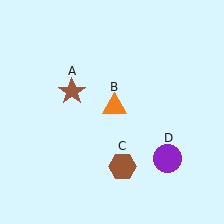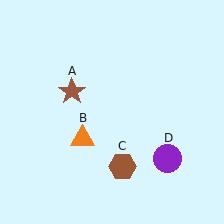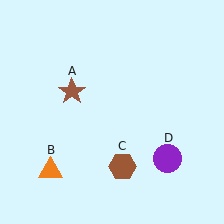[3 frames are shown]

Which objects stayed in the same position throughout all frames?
Brown star (object A) and brown hexagon (object C) and purple circle (object D) remained stationary.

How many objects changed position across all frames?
1 object changed position: orange triangle (object B).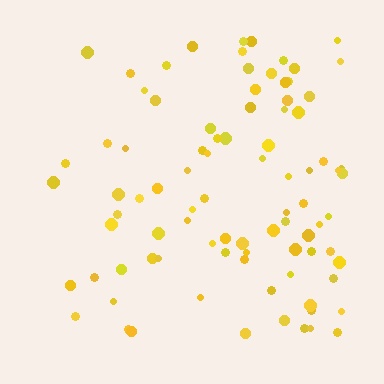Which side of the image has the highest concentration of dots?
The right.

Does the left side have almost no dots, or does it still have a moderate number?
Still a moderate number, just noticeably fewer than the right.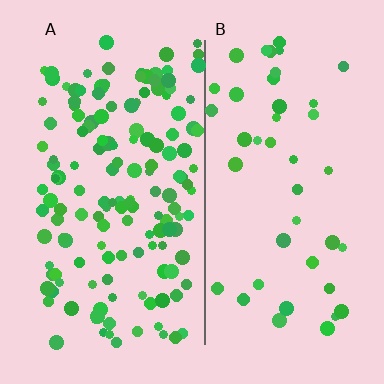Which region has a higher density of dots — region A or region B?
A (the left).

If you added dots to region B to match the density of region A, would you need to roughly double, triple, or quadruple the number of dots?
Approximately triple.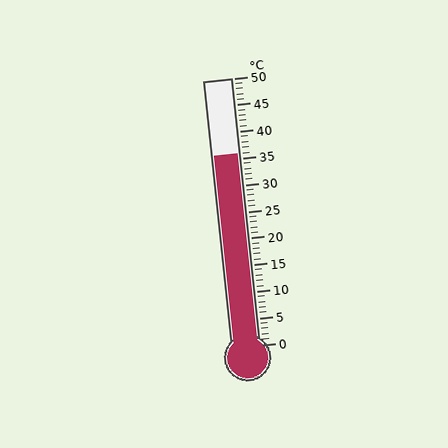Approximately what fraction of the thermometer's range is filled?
The thermometer is filled to approximately 70% of its range.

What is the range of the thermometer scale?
The thermometer scale ranges from 0°C to 50°C.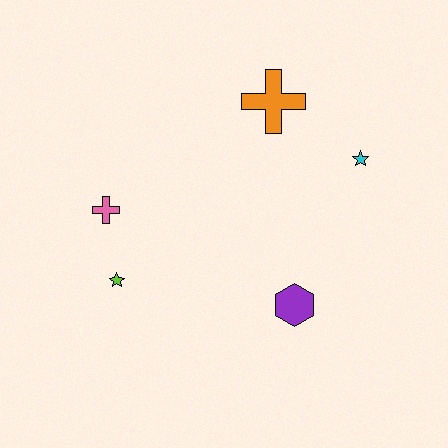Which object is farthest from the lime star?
The cyan star is farthest from the lime star.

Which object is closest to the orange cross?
The cyan star is closest to the orange cross.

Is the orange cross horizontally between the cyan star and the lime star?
Yes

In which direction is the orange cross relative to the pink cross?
The orange cross is to the right of the pink cross.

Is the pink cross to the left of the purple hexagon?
Yes